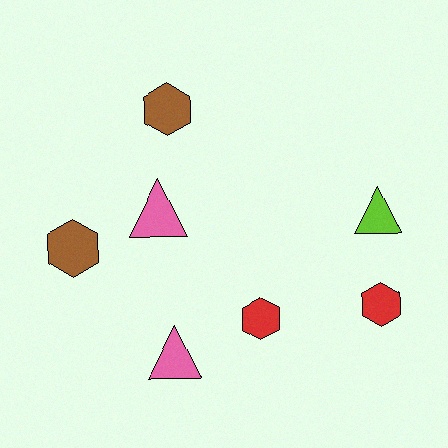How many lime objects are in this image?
There is 1 lime object.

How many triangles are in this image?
There are 3 triangles.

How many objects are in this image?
There are 7 objects.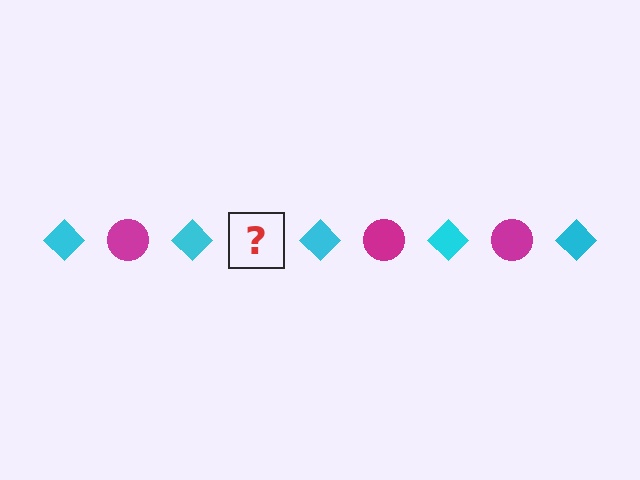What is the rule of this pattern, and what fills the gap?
The rule is that the pattern alternates between cyan diamond and magenta circle. The gap should be filled with a magenta circle.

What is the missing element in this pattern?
The missing element is a magenta circle.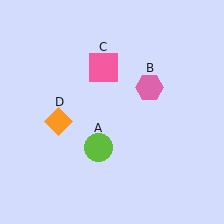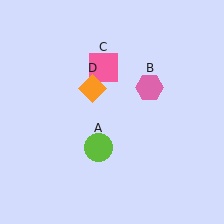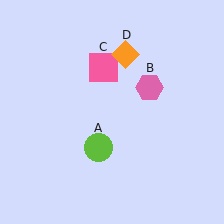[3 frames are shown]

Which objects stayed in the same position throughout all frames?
Lime circle (object A) and pink hexagon (object B) and pink square (object C) remained stationary.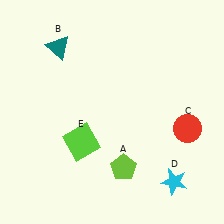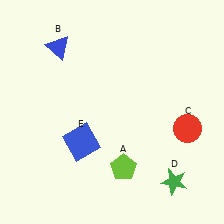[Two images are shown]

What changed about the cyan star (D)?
In Image 1, D is cyan. In Image 2, it changed to green.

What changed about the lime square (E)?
In Image 1, E is lime. In Image 2, it changed to blue.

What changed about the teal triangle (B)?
In Image 1, B is teal. In Image 2, it changed to blue.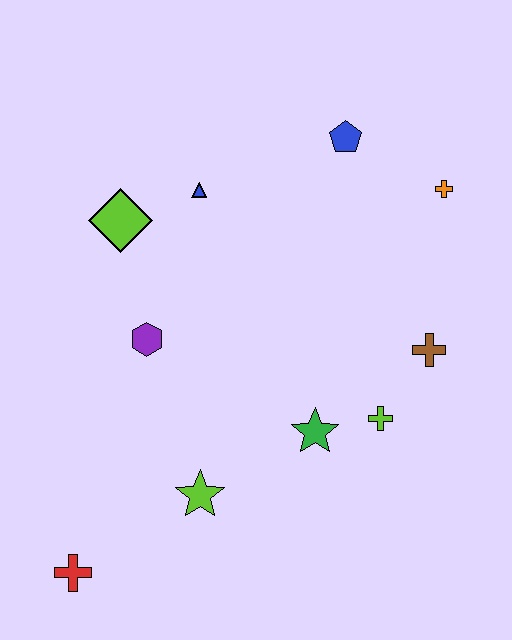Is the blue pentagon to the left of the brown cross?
Yes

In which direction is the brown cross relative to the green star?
The brown cross is to the right of the green star.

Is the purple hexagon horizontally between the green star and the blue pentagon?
No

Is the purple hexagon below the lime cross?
No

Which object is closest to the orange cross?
The blue pentagon is closest to the orange cross.